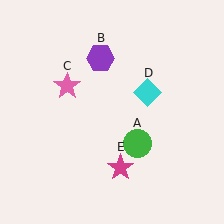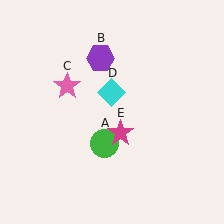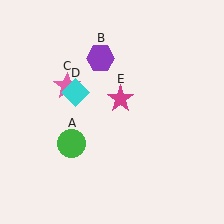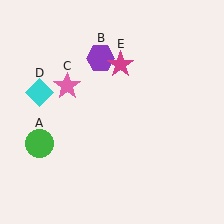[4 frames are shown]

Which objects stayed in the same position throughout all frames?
Purple hexagon (object B) and pink star (object C) remained stationary.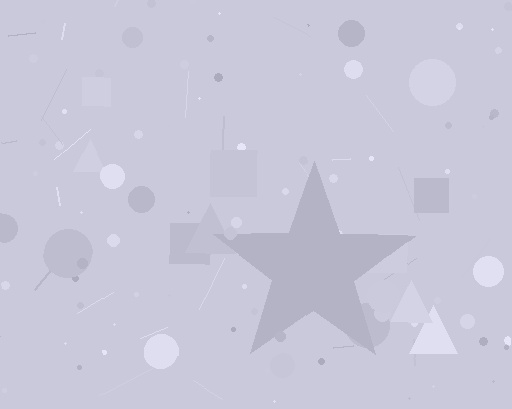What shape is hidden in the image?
A star is hidden in the image.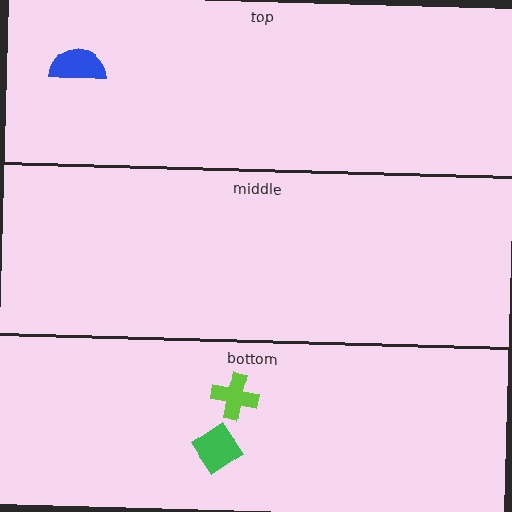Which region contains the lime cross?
The bottom region.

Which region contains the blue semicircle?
The top region.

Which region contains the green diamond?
The bottom region.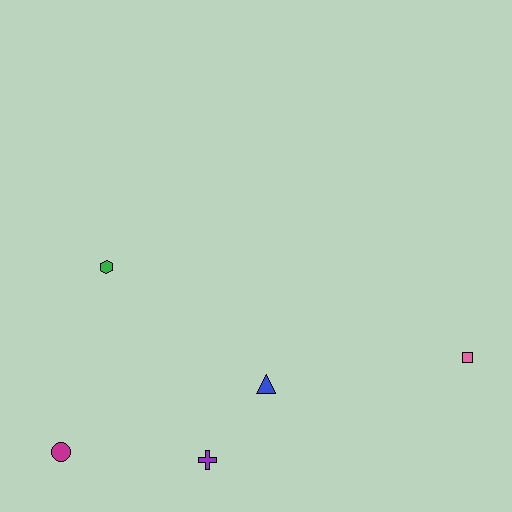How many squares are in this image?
There is 1 square.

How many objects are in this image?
There are 5 objects.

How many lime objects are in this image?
There are no lime objects.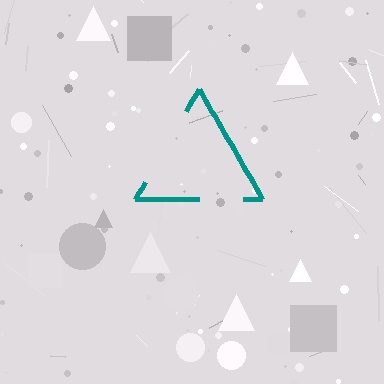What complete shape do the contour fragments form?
The contour fragments form a triangle.